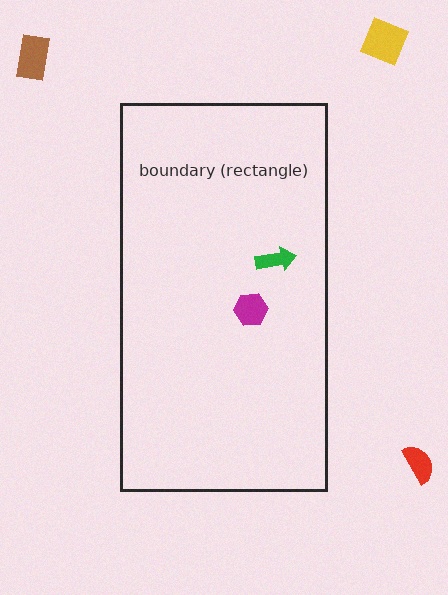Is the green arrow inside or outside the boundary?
Inside.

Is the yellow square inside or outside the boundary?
Outside.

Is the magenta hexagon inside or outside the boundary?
Inside.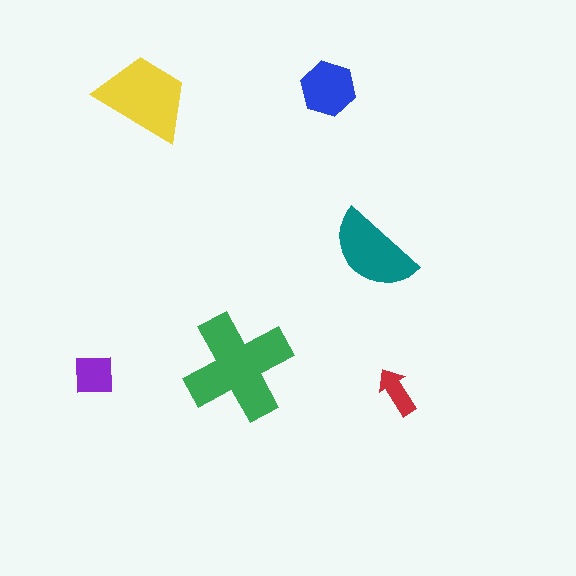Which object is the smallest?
The red arrow.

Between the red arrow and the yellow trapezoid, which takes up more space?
The yellow trapezoid.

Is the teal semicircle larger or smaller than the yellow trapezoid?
Smaller.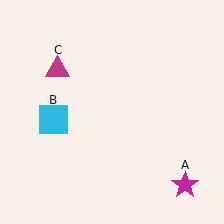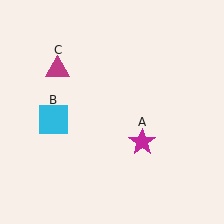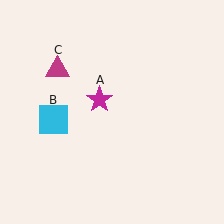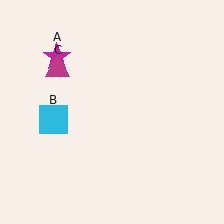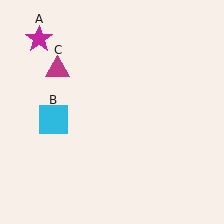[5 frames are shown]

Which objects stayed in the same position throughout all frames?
Cyan square (object B) and magenta triangle (object C) remained stationary.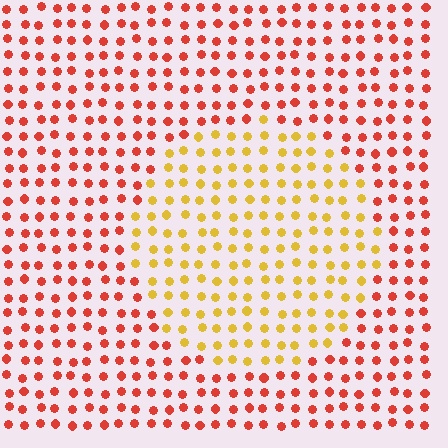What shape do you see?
I see a circle.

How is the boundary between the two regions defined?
The boundary is defined purely by a slight shift in hue (about 45 degrees). Spacing, size, and orientation are identical on both sides.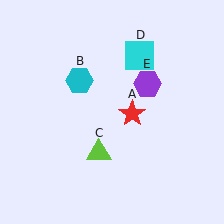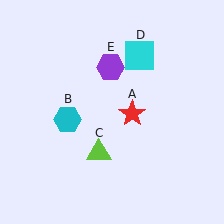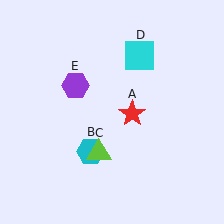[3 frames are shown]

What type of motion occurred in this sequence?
The cyan hexagon (object B), purple hexagon (object E) rotated counterclockwise around the center of the scene.